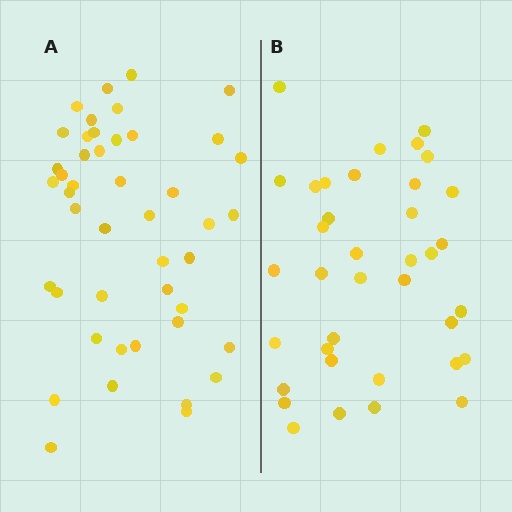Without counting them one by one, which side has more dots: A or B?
Region A (the left region) has more dots.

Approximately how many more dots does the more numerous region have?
Region A has roughly 8 or so more dots than region B.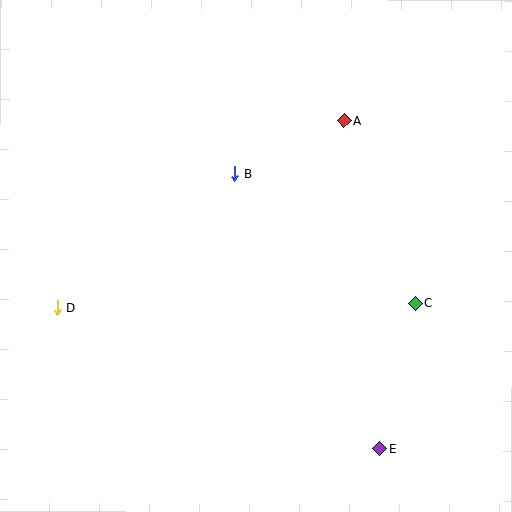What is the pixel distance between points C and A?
The distance between C and A is 195 pixels.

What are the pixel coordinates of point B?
Point B is at (235, 174).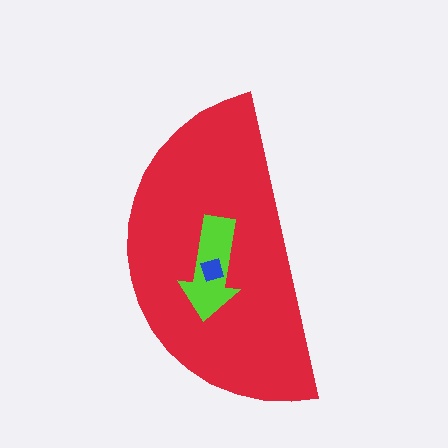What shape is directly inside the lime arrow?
The blue diamond.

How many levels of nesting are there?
3.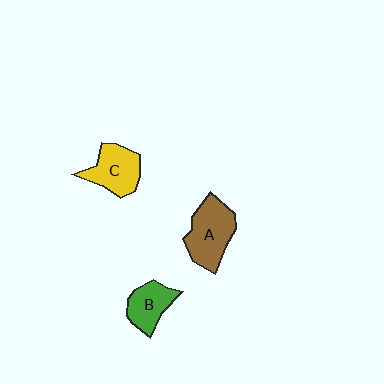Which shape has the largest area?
Shape A (brown).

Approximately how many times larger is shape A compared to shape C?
Approximately 1.2 times.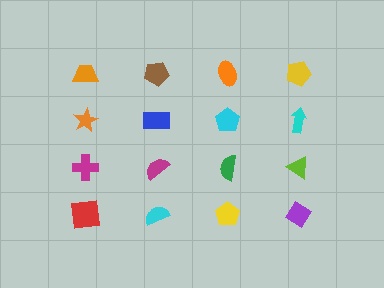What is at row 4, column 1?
A red square.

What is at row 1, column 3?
An orange ellipse.